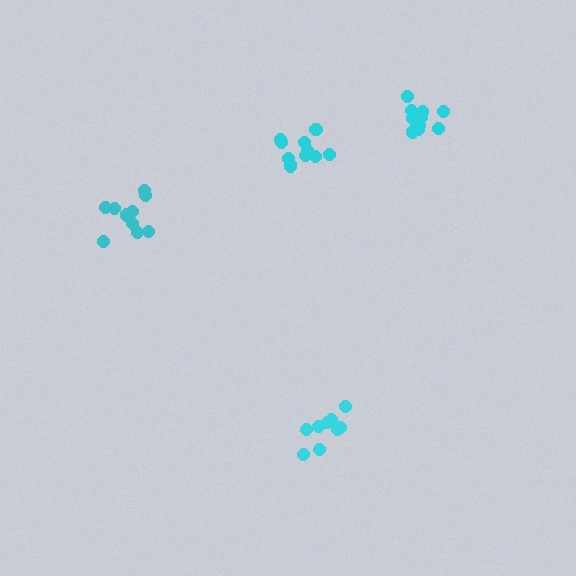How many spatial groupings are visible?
There are 4 spatial groupings.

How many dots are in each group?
Group 1: 11 dots, Group 2: 9 dots, Group 3: 10 dots, Group 4: 11 dots (41 total).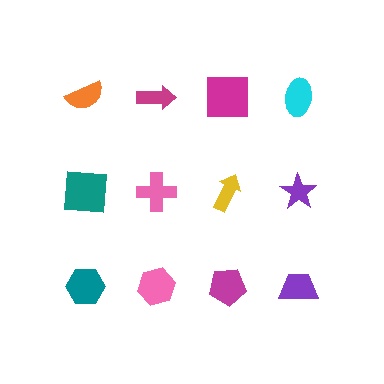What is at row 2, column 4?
A purple star.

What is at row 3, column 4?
A purple trapezoid.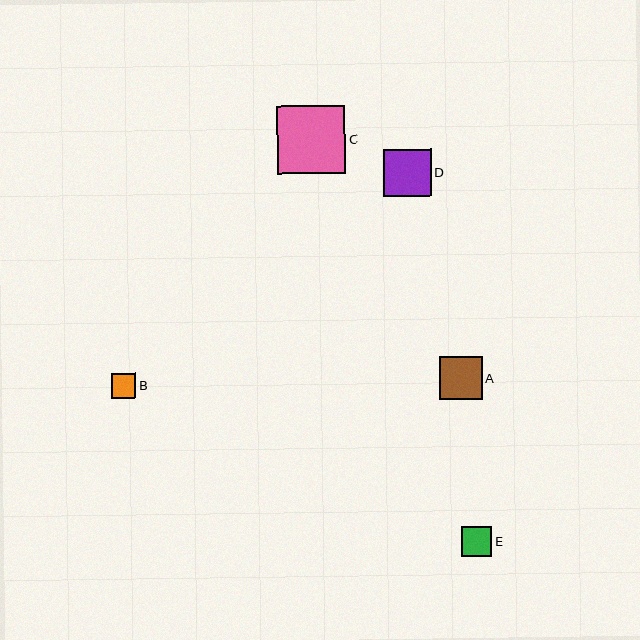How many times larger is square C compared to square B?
Square C is approximately 2.8 times the size of square B.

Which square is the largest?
Square C is the largest with a size of approximately 69 pixels.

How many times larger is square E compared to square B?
Square E is approximately 1.2 times the size of square B.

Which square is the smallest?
Square B is the smallest with a size of approximately 24 pixels.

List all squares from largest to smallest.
From largest to smallest: C, D, A, E, B.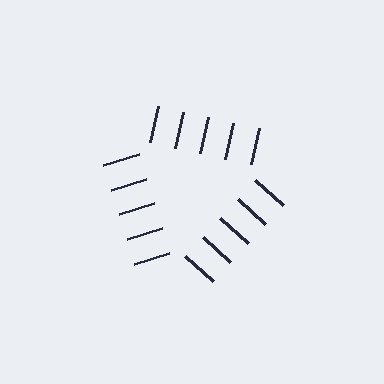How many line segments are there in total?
15 — 5 along each of the 3 edges.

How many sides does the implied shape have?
3 sides — the line-ends trace a triangle.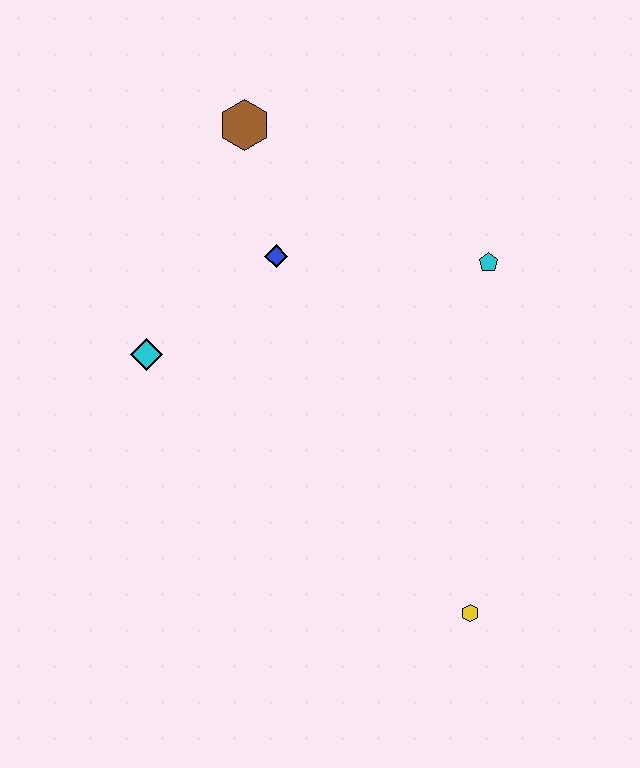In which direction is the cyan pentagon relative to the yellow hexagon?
The cyan pentagon is above the yellow hexagon.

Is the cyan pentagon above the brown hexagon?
No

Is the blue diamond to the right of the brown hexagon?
Yes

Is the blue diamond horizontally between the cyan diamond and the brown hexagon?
No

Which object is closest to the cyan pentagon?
The blue diamond is closest to the cyan pentagon.